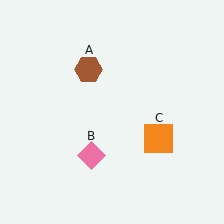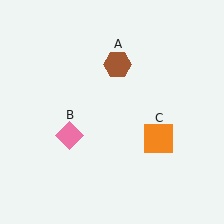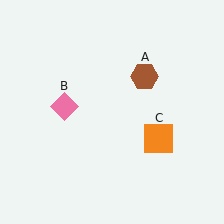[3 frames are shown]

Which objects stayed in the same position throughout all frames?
Orange square (object C) remained stationary.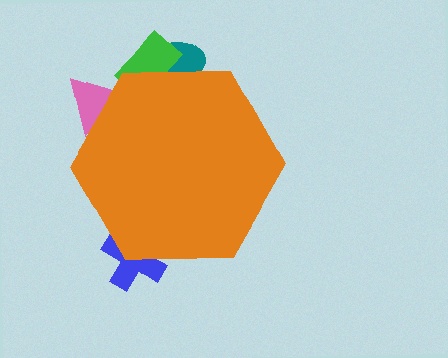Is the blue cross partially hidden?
Yes, the blue cross is partially hidden behind the orange hexagon.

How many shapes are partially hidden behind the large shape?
4 shapes are partially hidden.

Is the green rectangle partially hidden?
Yes, the green rectangle is partially hidden behind the orange hexagon.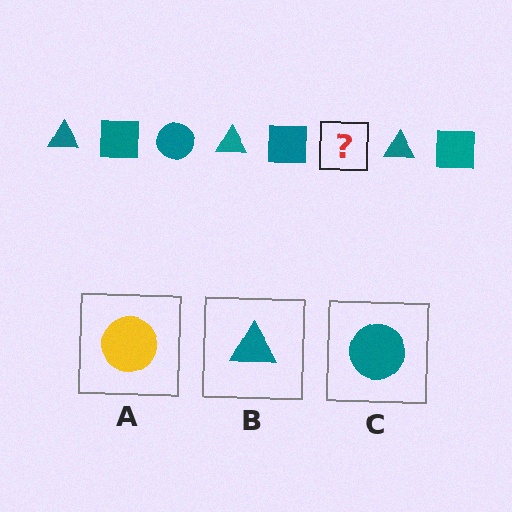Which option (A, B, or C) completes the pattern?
C.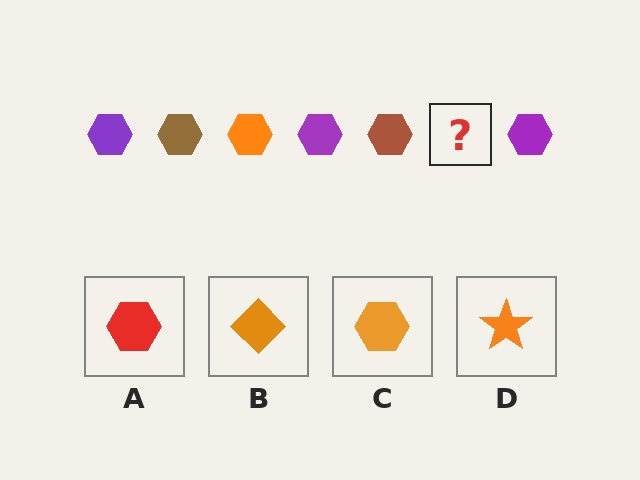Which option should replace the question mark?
Option C.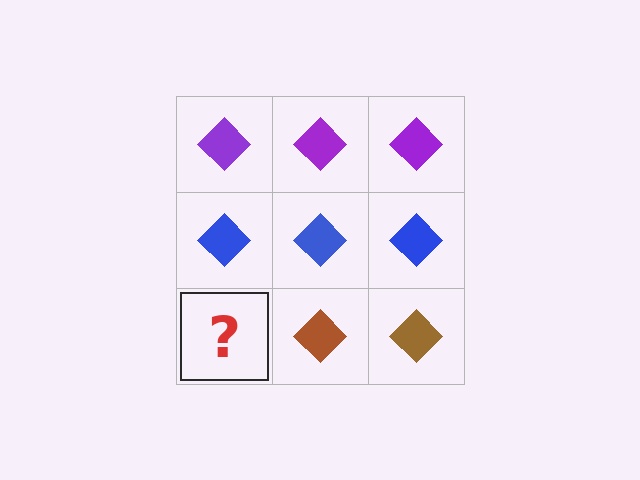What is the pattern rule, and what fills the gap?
The rule is that each row has a consistent color. The gap should be filled with a brown diamond.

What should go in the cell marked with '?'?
The missing cell should contain a brown diamond.